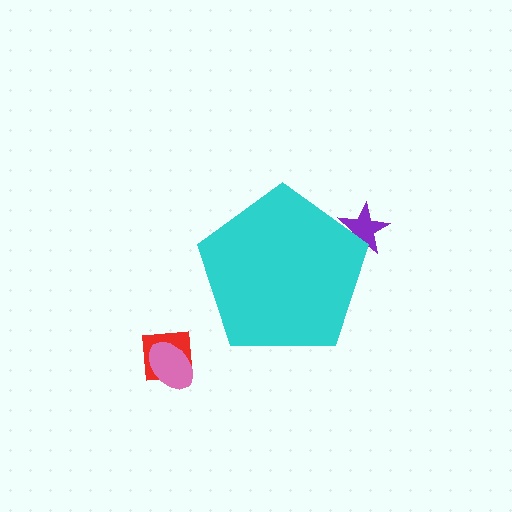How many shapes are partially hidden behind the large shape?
1 shape is partially hidden.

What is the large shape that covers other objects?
A cyan pentagon.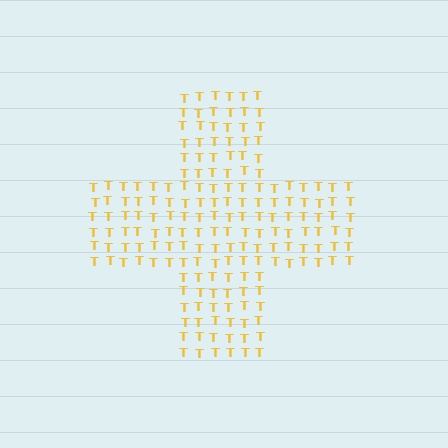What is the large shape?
The large shape is a cross.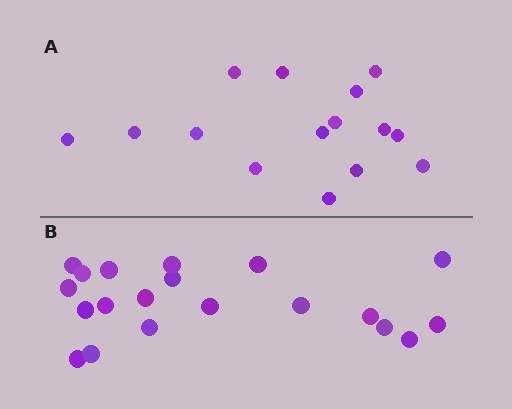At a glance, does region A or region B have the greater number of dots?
Region B (the bottom region) has more dots.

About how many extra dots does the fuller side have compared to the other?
Region B has about 5 more dots than region A.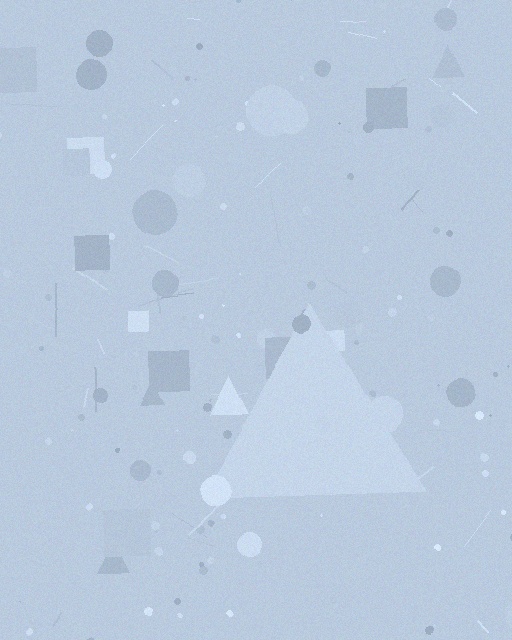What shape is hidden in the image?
A triangle is hidden in the image.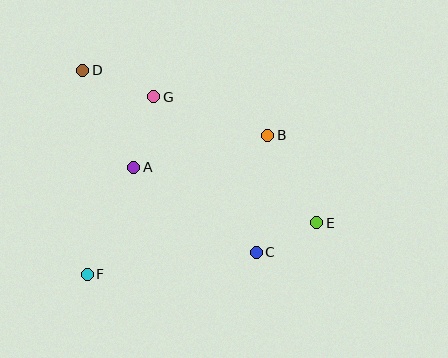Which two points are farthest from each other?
Points D and E are farthest from each other.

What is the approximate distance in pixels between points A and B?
The distance between A and B is approximately 138 pixels.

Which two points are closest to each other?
Points C and E are closest to each other.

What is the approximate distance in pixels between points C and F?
The distance between C and F is approximately 171 pixels.